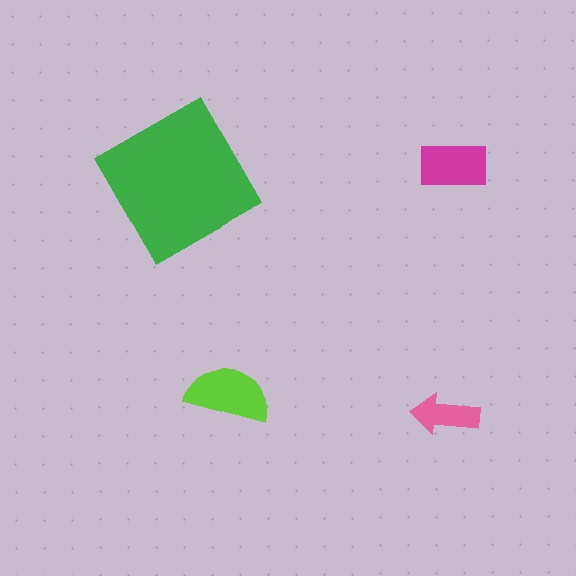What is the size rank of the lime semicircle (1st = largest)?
2nd.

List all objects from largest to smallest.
The green square, the lime semicircle, the magenta rectangle, the pink arrow.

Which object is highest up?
The magenta rectangle is topmost.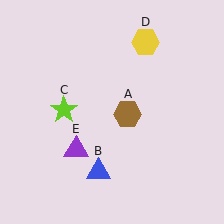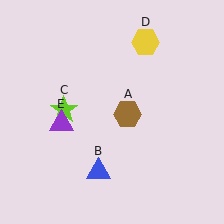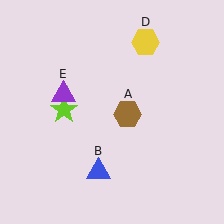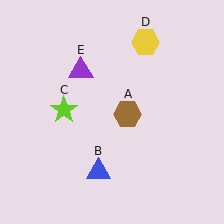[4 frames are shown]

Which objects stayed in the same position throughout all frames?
Brown hexagon (object A) and blue triangle (object B) and lime star (object C) and yellow hexagon (object D) remained stationary.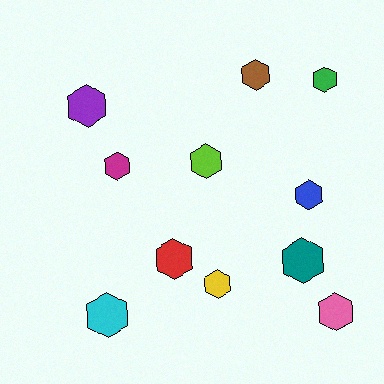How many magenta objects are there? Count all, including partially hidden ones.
There is 1 magenta object.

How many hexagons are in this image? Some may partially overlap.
There are 11 hexagons.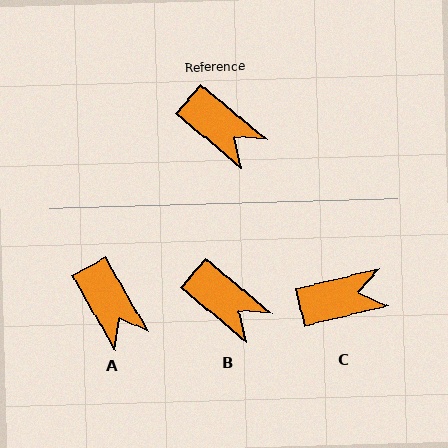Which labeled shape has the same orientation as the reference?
B.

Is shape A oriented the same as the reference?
No, it is off by about 21 degrees.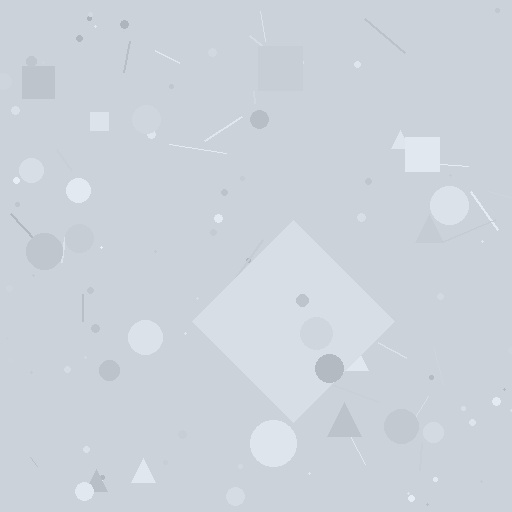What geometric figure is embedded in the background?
A diamond is embedded in the background.